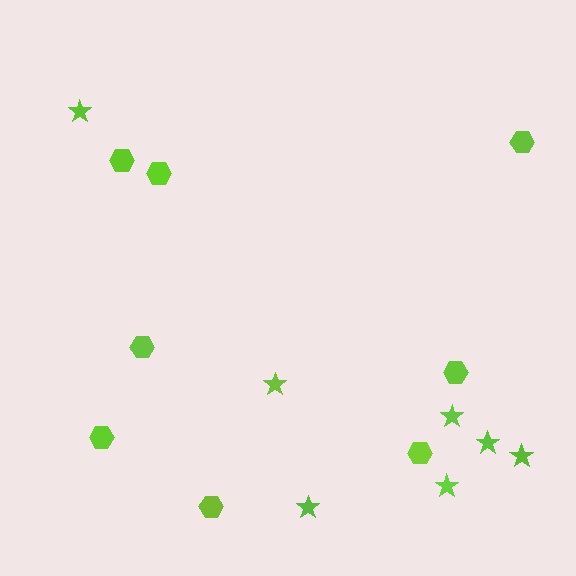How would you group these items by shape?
There are 2 groups: one group of hexagons (8) and one group of stars (7).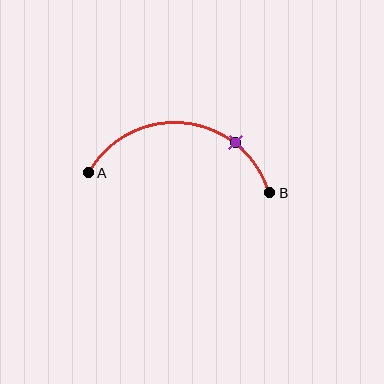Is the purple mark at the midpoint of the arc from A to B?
No. The purple mark lies on the arc but is closer to endpoint B. The arc midpoint would be at the point on the curve equidistant along the arc from both A and B.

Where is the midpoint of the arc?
The arc midpoint is the point on the curve farthest from the straight line joining A and B. It sits above that line.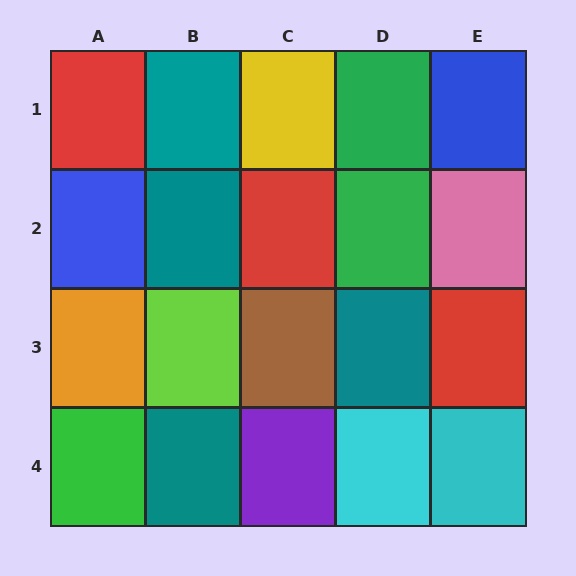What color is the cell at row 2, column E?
Pink.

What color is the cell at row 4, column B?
Teal.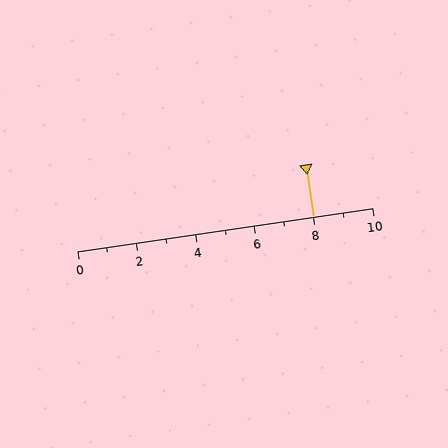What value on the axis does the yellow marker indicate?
The marker indicates approximately 8.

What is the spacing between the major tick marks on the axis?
The major ticks are spaced 2 apart.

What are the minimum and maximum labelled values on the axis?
The axis runs from 0 to 10.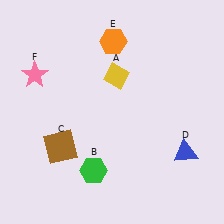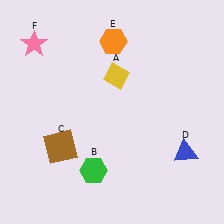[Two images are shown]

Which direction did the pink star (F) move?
The pink star (F) moved up.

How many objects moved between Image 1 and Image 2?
1 object moved between the two images.